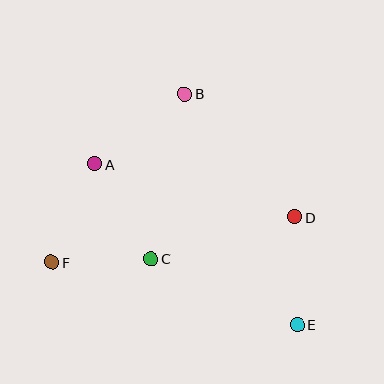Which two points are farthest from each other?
Points A and E are farthest from each other.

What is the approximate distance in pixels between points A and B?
The distance between A and B is approximately 114 pixels.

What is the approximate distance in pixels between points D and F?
The distance between D and F is approximately 247 pixels.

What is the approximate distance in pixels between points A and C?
The distance between A and C is approximately 110 pixels.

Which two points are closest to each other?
Points C and F are closest to each other.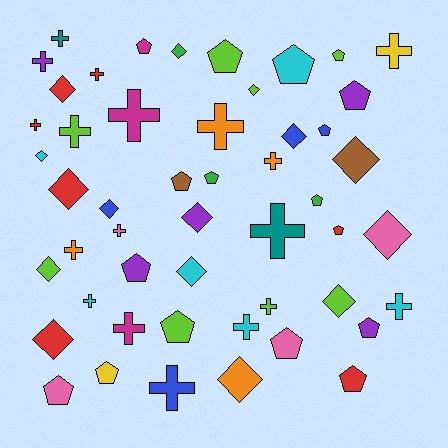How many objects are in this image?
There are 50 objects.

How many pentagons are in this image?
There are 17 pentagons.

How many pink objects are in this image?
There are 4 pink objects.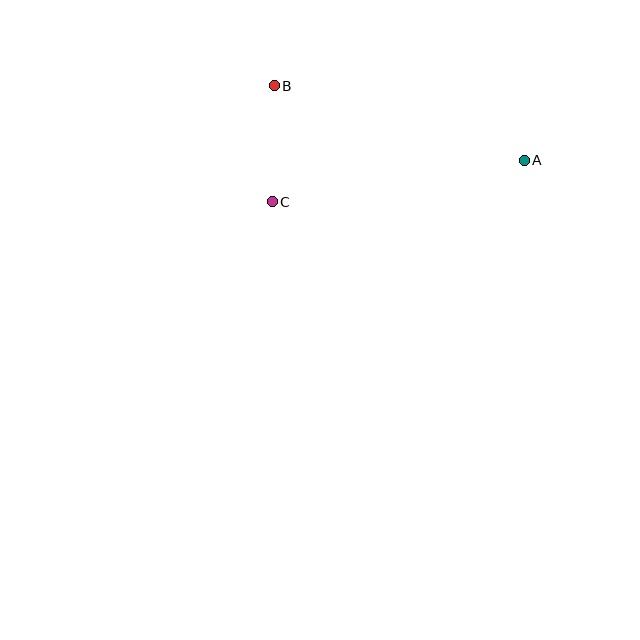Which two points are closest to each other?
Points B and C are closest to each other.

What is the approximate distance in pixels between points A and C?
The distance between A and C is approximately 255 pixels.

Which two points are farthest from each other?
Points A and B are farthest from each other.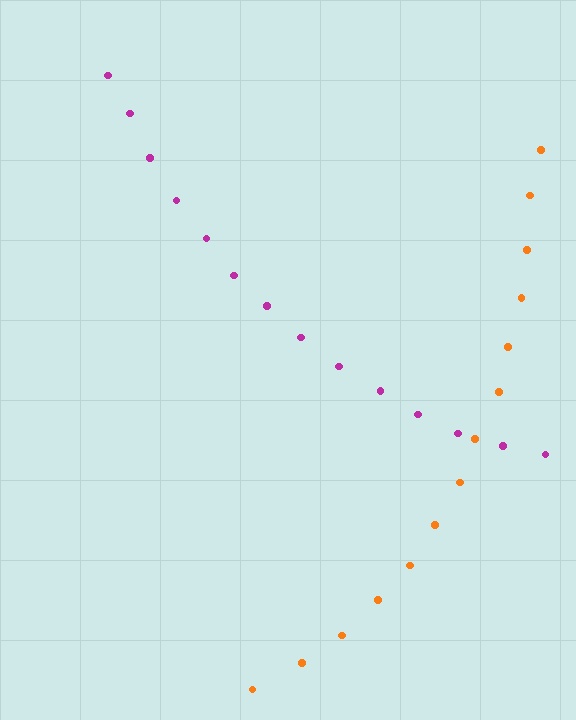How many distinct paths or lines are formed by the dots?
There are 2 distinct paths.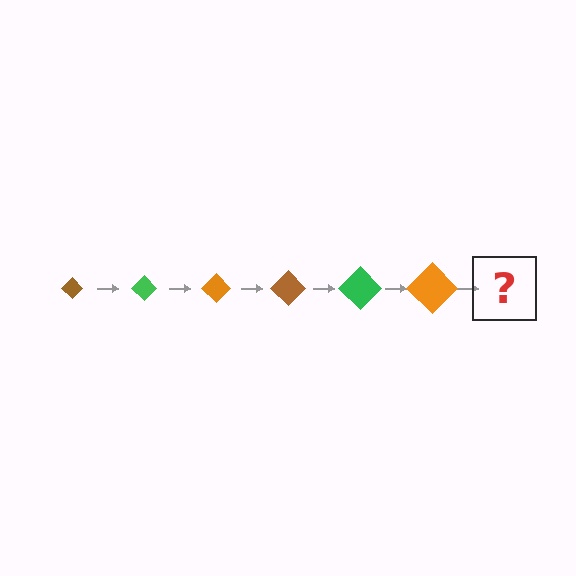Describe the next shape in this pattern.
It should be a brown diamond, larger than the previous one.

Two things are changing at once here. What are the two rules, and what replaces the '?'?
The two rules are that the diamond grows larger each step and the color cycles through brown, green, and orange. The '?' should be a brown diamond, larger than the previous one.